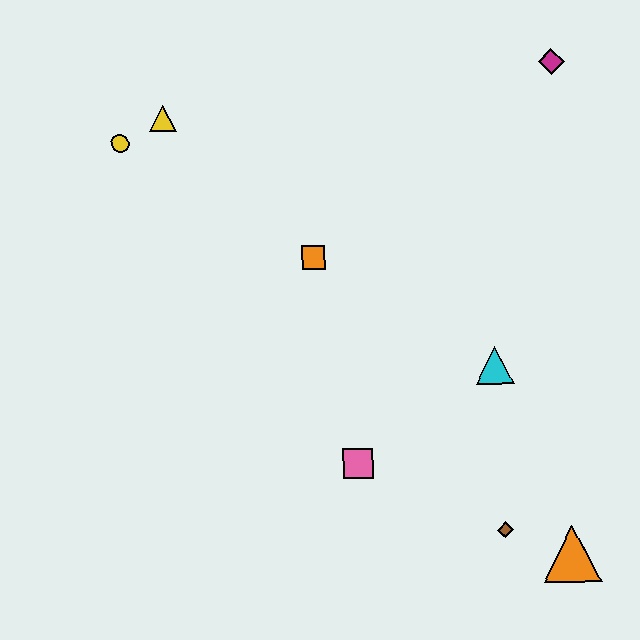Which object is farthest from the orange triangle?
The yellow circle is farthest from the orange triangle.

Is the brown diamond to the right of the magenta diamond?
No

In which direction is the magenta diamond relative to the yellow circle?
The magenta diamond is to the right of the yellow circle.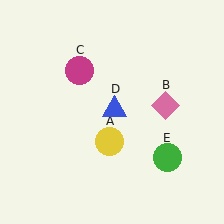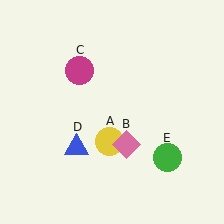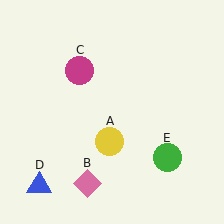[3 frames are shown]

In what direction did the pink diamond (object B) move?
The pink diamond (object B) moved down and to the left.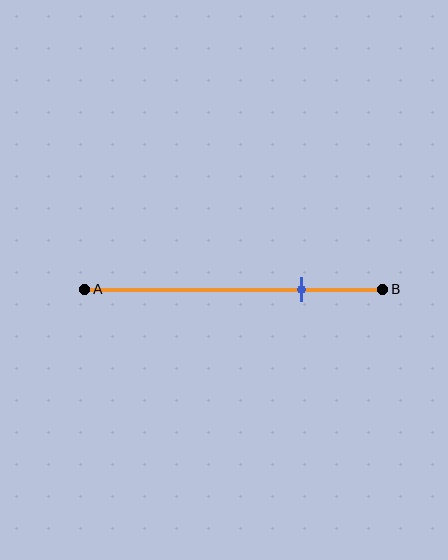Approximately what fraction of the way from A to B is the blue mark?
The blue mark is approximately 75% of the way from A to B.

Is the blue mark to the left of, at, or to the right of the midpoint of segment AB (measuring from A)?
The blue mark is to the right of the midpoint of segment AB.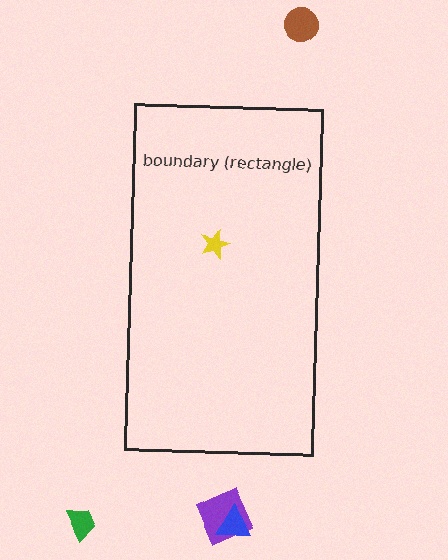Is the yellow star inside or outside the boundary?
Inside.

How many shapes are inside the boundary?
1 inside, 4 outside.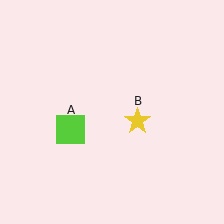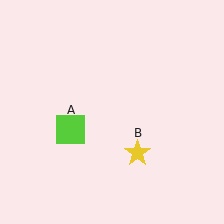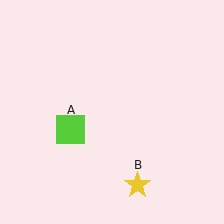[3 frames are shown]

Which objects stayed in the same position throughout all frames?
Lime square (object A) remained stationary.